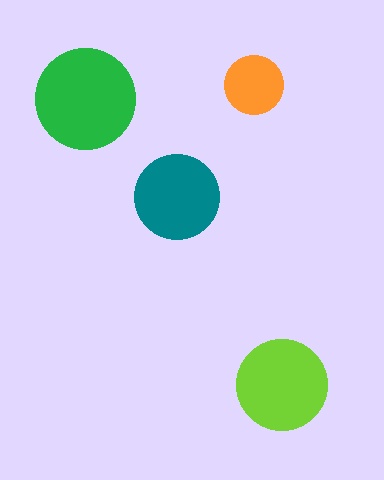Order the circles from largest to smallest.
the green one, the lime one, the teal one, the orange one.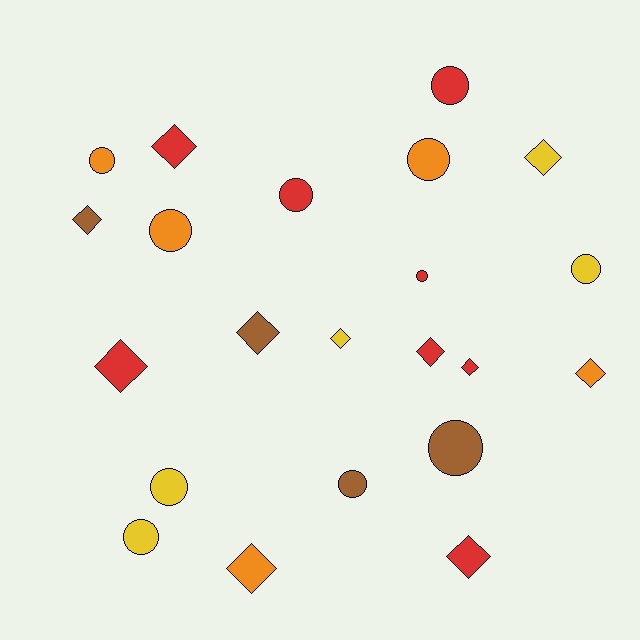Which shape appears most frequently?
Diamond, with 11 objects.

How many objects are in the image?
There are 22 objects.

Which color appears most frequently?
Red, with 8 objects.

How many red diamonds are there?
There are 5 red diamonds.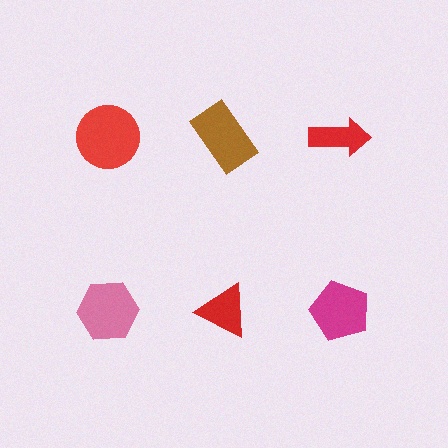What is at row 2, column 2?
A red triangle.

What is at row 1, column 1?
A red circle.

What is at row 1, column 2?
A brown rectangle.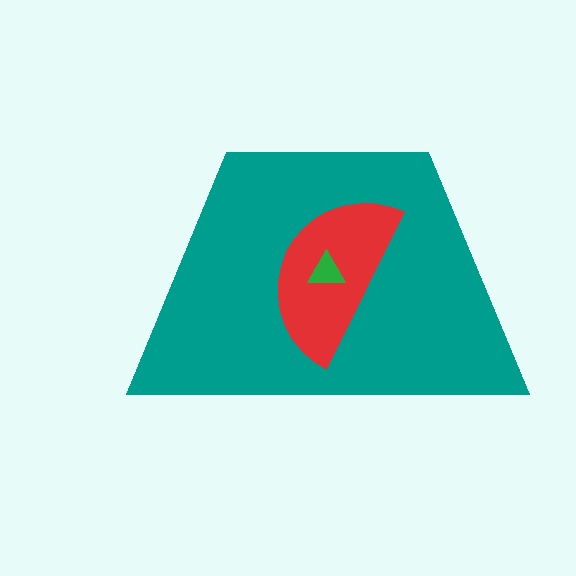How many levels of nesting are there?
3.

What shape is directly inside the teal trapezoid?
The red semicircle.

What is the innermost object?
The green triangle.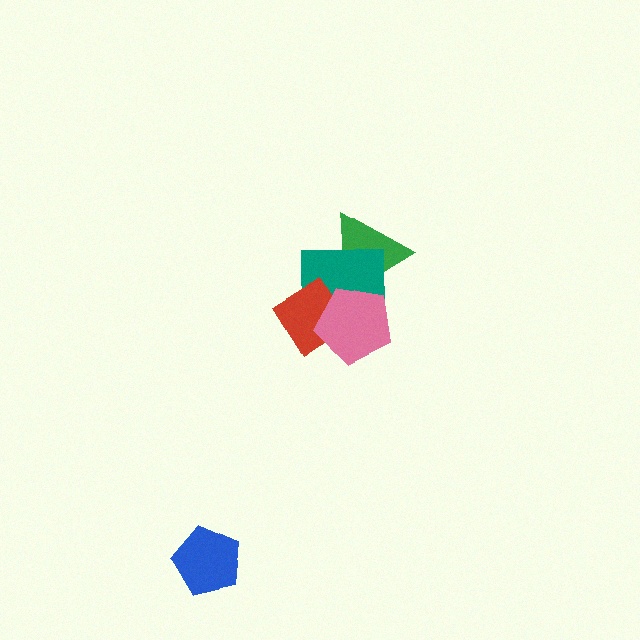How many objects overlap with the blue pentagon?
0 objects overlap with the blue pentagon.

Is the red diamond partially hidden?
Yes, it is partially covered by another shape.